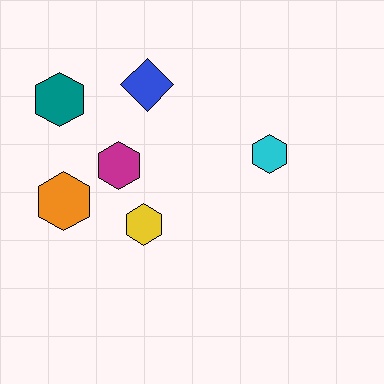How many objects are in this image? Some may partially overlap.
There are 6 objects.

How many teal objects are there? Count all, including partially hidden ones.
There is 1 teal object.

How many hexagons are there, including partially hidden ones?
There are 5 hexagons.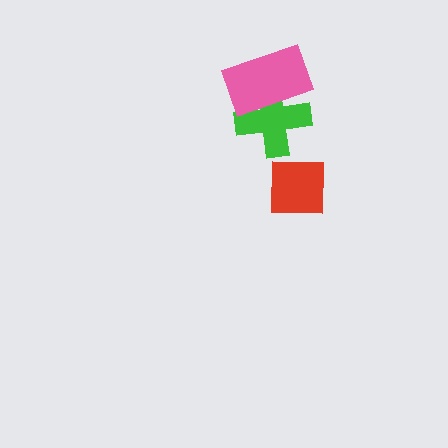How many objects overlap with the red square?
0 objects overlap with the red square.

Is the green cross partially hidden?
Yes, it is partially covered by another shape.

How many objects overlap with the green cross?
1 object overlaps with the green cross.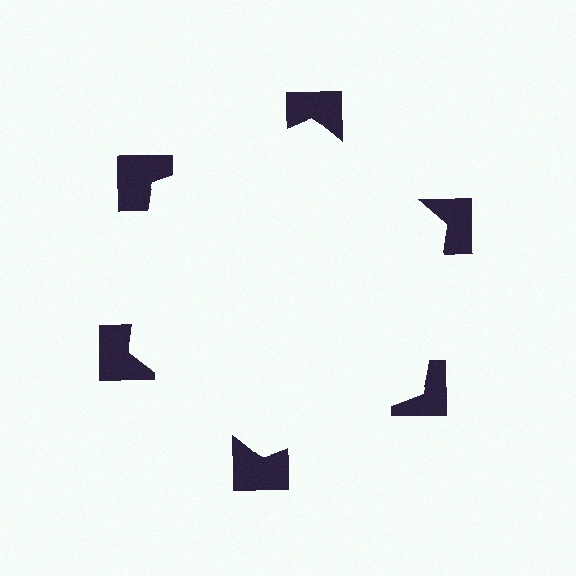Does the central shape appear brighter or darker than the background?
It typically appears slightly brighter than the background, even though no actual brightness change is drawn.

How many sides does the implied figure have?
6 sides.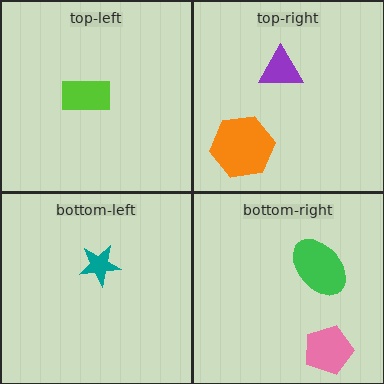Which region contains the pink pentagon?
The bottom-right region.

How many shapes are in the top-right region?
2.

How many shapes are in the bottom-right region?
2.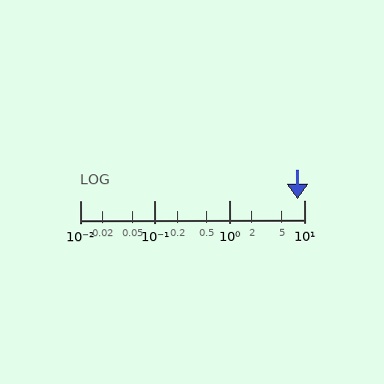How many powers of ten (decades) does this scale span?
The scale spans 3 decades, from 0.01 to 10.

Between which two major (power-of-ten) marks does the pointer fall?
The pointer is between 1 and 10.